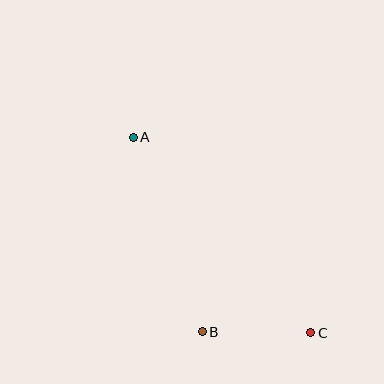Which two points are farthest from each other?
Points A and C are farthest from each other.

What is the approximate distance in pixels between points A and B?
The distance between A and B is approximately 206 pixels.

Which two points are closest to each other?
Points B and C are closest to each other.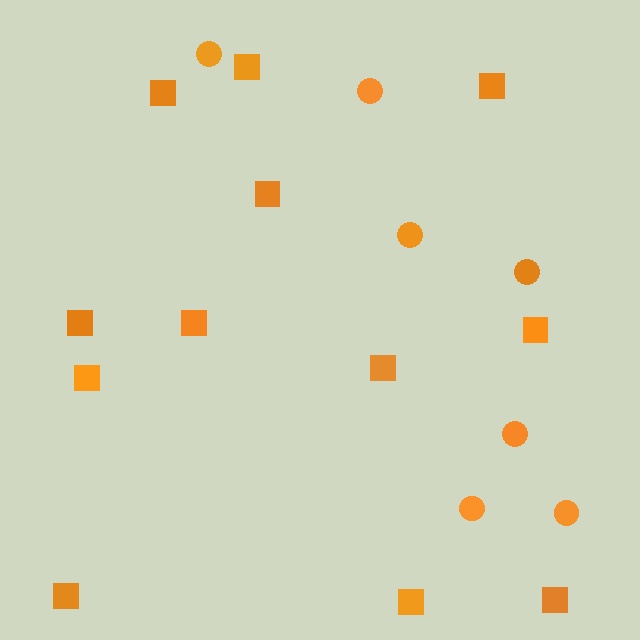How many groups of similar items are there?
There are 2 groups: one group of circles (7) and one group of squares (12).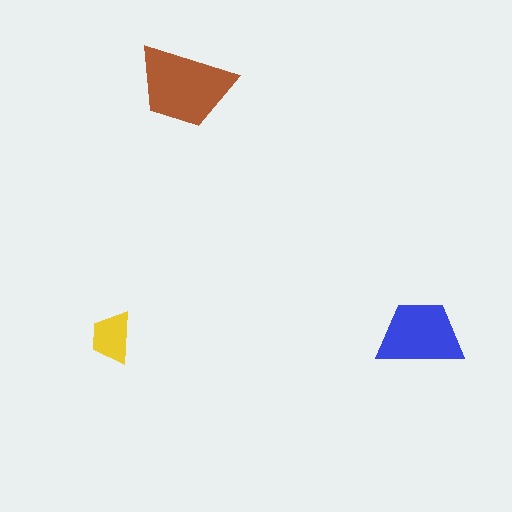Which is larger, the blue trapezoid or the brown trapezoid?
The brown one.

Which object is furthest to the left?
The yellow trapezoid is leftmost.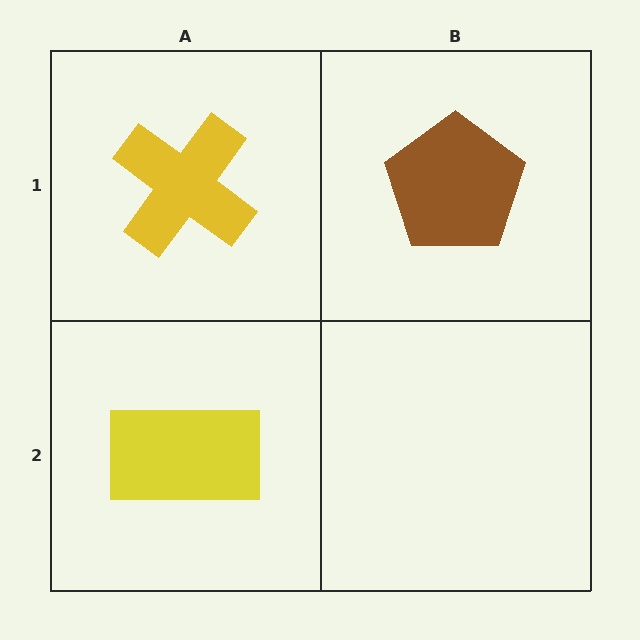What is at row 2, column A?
A yellow rectangle.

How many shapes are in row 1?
2 shapes.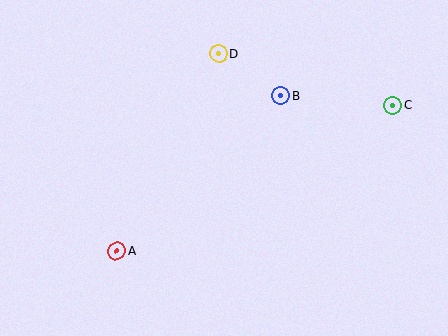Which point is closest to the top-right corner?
Point C is closest to the top-right corner.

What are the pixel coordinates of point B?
Point B is at (281, 96).